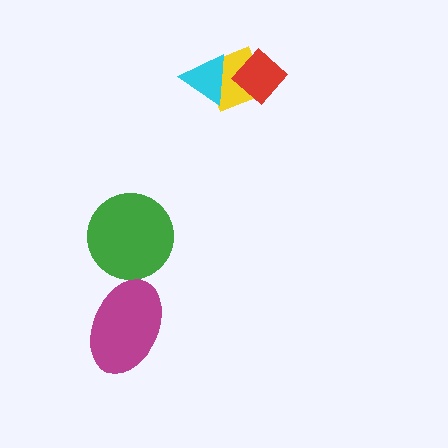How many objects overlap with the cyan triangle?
1 object overlaps with the cyan triangle.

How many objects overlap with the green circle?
0 objects overlap with the green circle.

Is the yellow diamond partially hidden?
Yes, it is partially covered by another shape.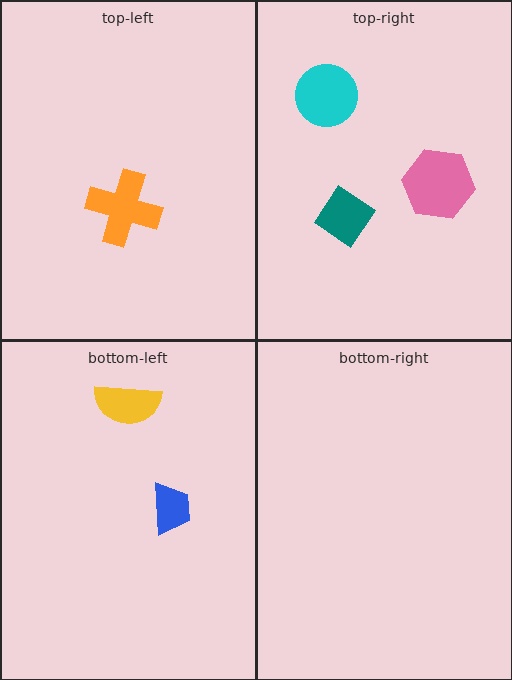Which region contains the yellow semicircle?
The bottom-left region.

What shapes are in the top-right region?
The pink hexagon, the cyan circle, the teal diamond.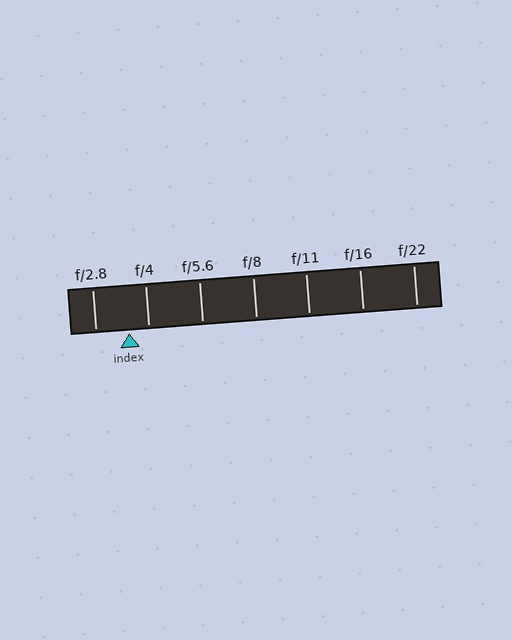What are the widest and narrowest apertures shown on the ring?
The widest aperture shown is f/2.8 and the narrowest is f/22.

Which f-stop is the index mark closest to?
The index mark is closest to f/4.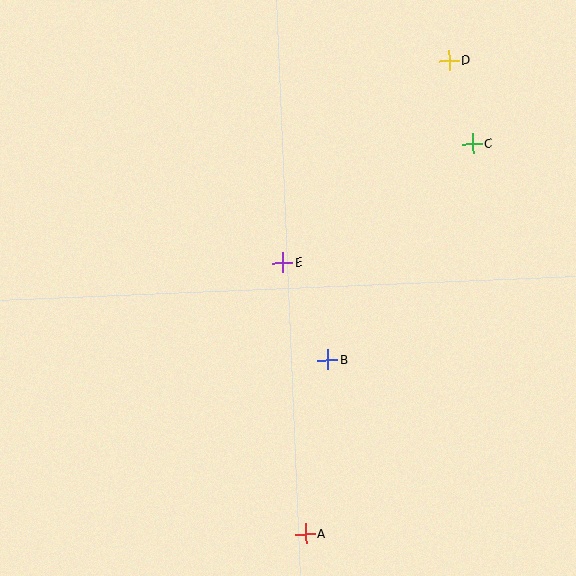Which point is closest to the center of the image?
Point E at (283, 263) is closest to the center.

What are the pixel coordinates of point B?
Point B is at (328, 360).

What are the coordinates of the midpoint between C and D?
The midpoint between C and D is at (461, 102).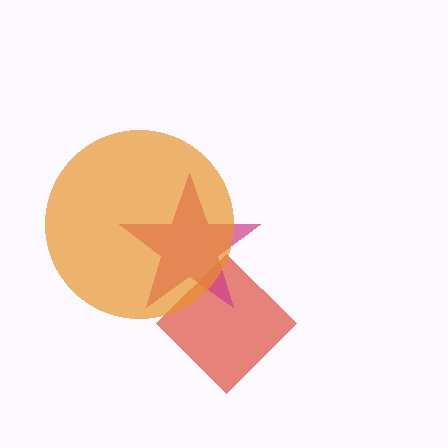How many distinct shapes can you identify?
There are 3 distinct shapes: a red diamond, a magenta star, an orange circle.